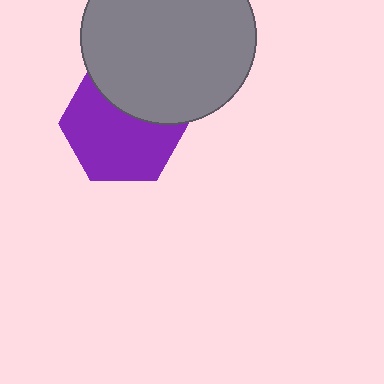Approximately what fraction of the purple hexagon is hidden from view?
Roughly 34% of the purple hexagon is hidden behind the gray circle.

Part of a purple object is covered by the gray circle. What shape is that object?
It is a hexagon.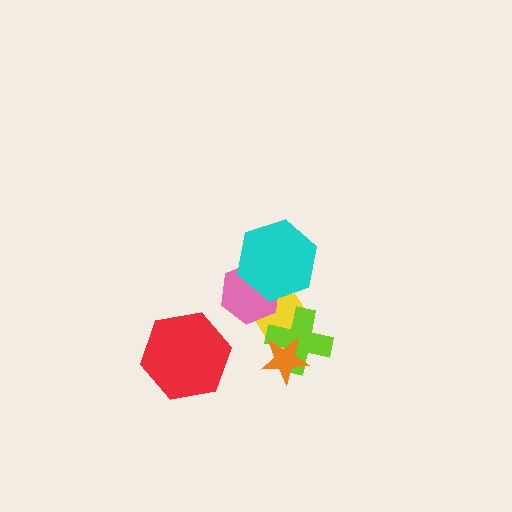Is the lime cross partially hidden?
Yes, it is partially covered by another shape.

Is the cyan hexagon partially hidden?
No, no other shape covers it.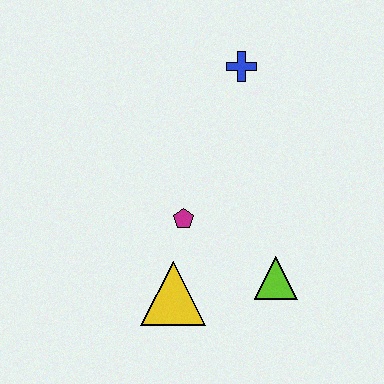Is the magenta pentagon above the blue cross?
No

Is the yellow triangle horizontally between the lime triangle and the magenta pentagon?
No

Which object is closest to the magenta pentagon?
The yellow triangle is closest to the magenta pentagon.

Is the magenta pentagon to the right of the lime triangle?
No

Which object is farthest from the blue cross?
The yellow triangle is farthest from the blue cross.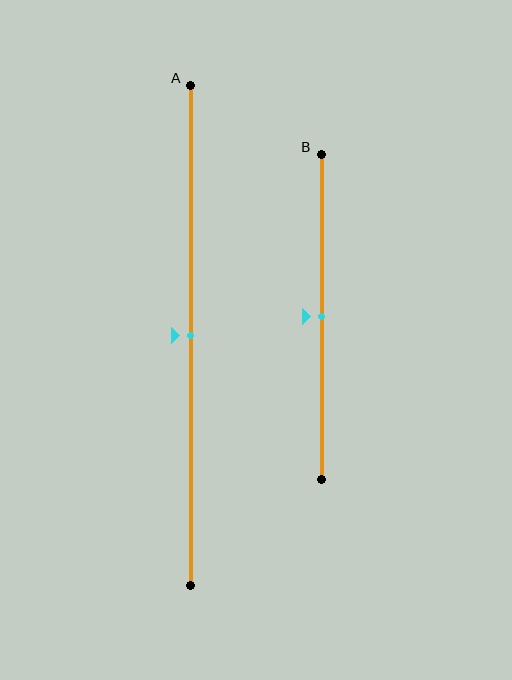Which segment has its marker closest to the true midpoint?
Segment A has its marker closest to the true midpoint.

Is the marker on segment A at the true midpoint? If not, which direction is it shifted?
Yes, the marker on segment A is at the true midpoint.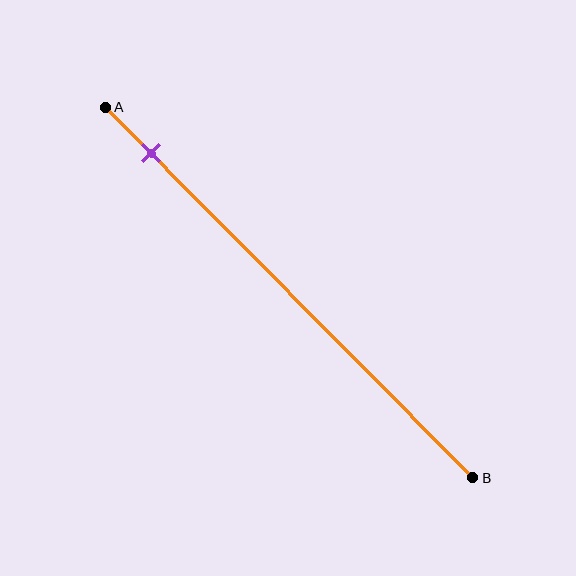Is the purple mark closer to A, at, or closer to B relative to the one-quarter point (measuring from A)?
The purple mark is closer to point A than the one-quarter point of segment AB.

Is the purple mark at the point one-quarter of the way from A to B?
No, the mark is at about 15% from A, not at the 25% one-quarter point.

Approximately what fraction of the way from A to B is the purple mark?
The purple mark is approximately 15% of the way from A to B.